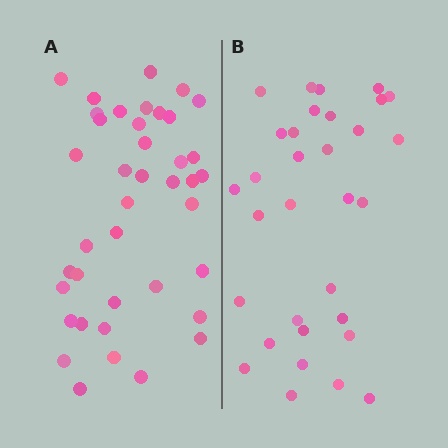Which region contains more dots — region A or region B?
Region A (the left region) has more dots.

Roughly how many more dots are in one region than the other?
Region A has roughly 8 or so more dots than region B.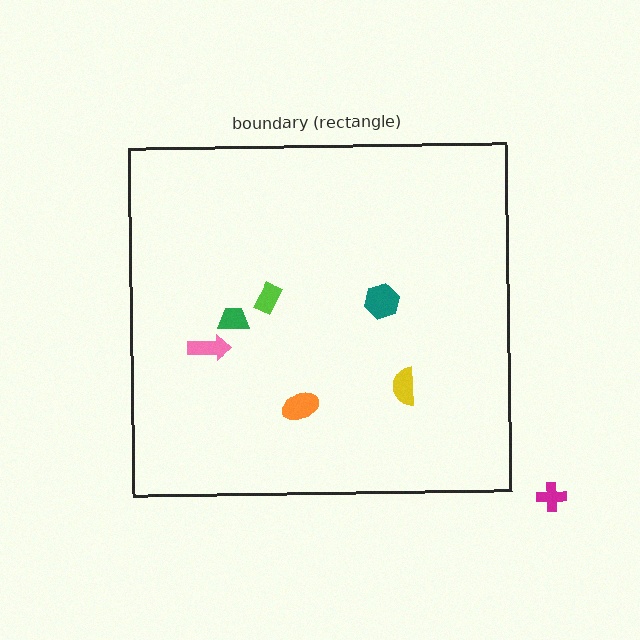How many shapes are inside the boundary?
6 inside, 1 outside.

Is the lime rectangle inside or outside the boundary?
Inside.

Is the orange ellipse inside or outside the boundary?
Inside.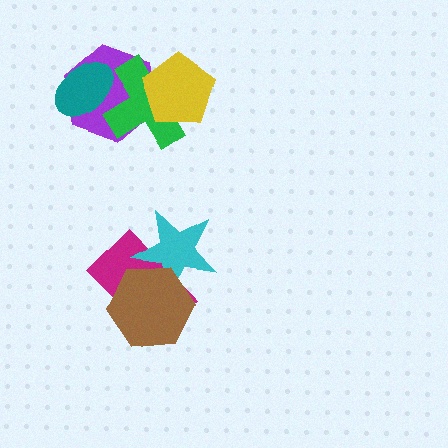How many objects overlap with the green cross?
3 objects overlap with the green cross.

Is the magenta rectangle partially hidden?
Yes, it is partially covered by another shape.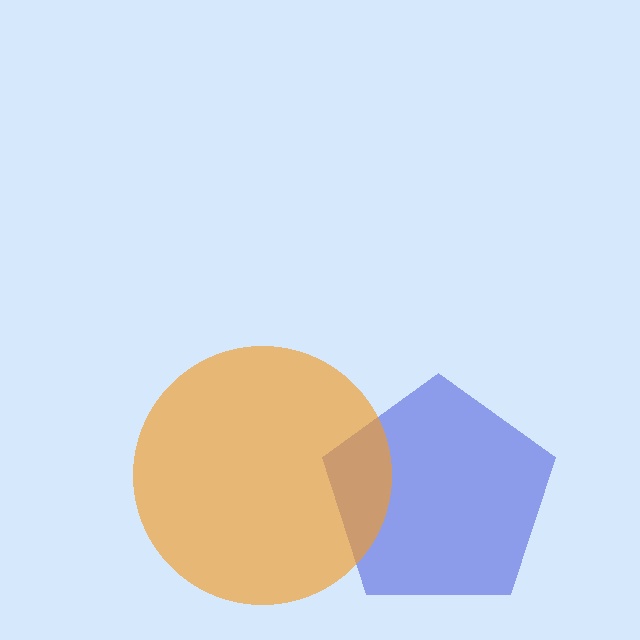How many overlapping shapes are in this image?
There are 2 overlapping shapes in the image.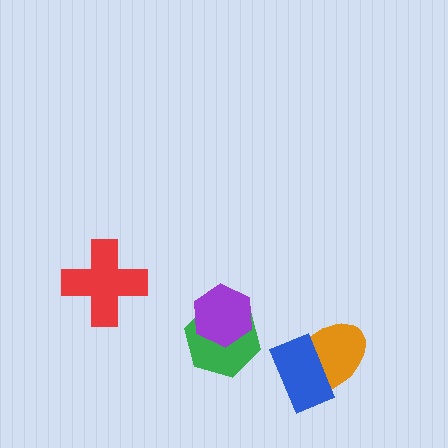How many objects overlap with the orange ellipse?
1 object overlaps with the orange ellipse.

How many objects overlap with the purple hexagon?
1 object overlaps with the purple hexagon.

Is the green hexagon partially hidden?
Yes, it is partially covered by another shape.